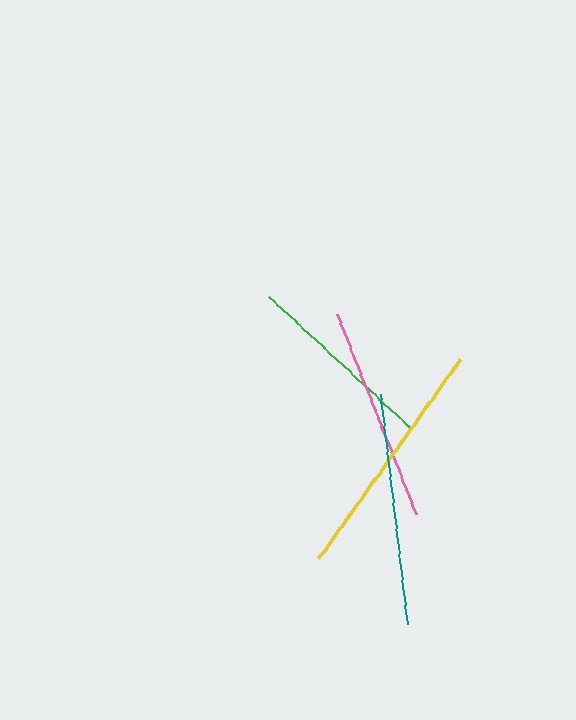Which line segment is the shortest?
The green line is the shortest at approximately 192 pixels.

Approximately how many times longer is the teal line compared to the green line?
The teal line is approximately 1.2 times the length of the green line.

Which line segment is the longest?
The yellow line is the longest at approximately 245 pixels.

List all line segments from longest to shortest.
From longest to shortest: yellow, teal, pink, green.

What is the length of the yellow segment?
The yellow segment is approximately 245 pixels long.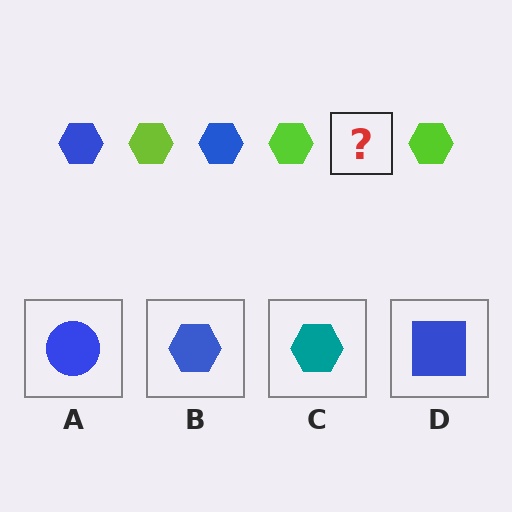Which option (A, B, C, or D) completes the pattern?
B.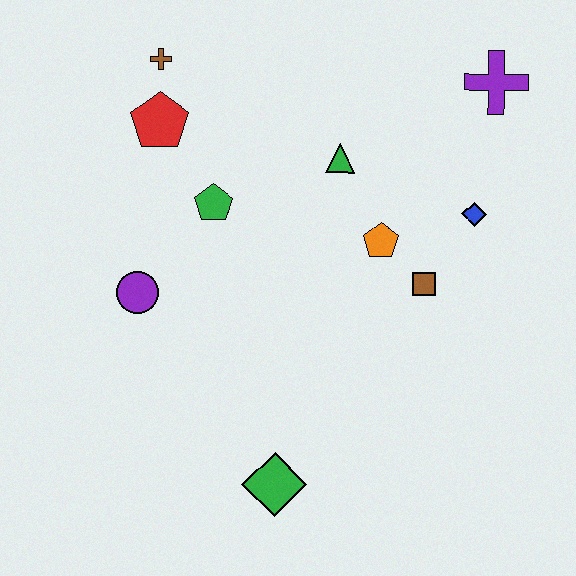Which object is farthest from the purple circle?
The purple cross is farthest from the purple circle.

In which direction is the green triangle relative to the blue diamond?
The green triangle is to the left of the blue diamond.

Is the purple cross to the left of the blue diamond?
No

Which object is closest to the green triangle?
The orange pentagon is closest to the green triangle.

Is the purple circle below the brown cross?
Yes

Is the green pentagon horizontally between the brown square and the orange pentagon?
No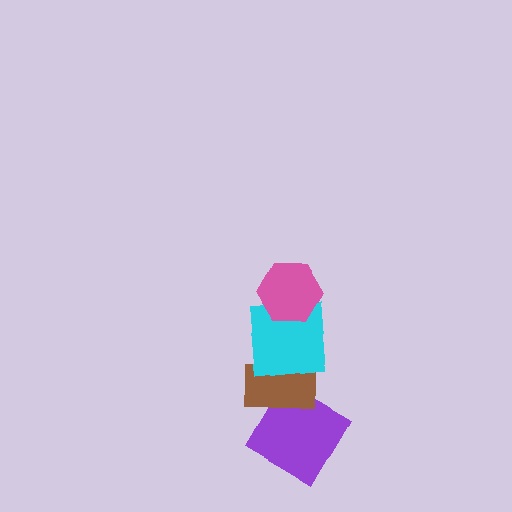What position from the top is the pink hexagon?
The pink hexagon is 1st from the top.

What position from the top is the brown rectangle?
The brown rectangle is 3rd from the top.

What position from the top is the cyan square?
The cyan square is 2nd from the top.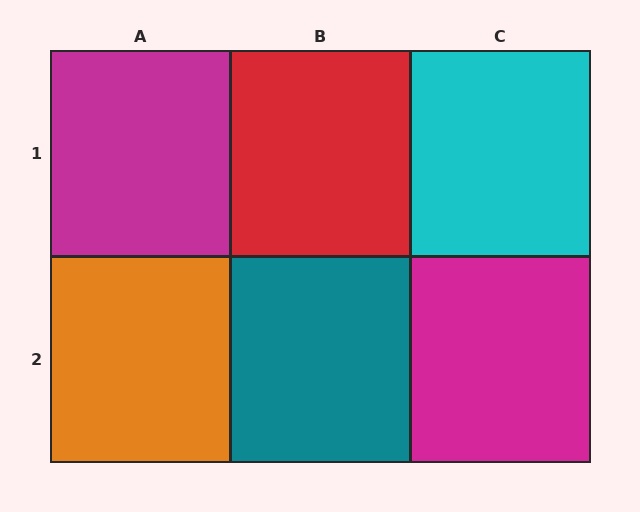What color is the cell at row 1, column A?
Magenta.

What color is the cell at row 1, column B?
Red.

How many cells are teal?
1 cell is teal.